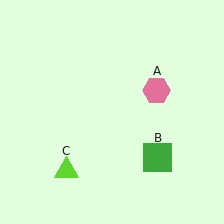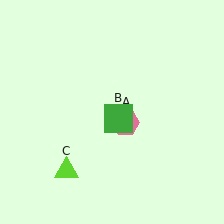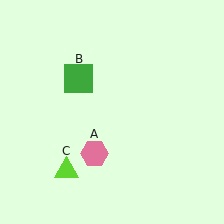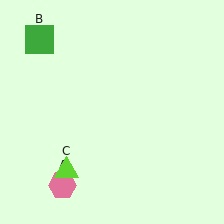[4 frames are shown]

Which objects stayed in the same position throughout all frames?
Lime triangle (object C) remained stationary.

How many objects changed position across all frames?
2 objects changed position: pink hexagon (object A), green square (object B).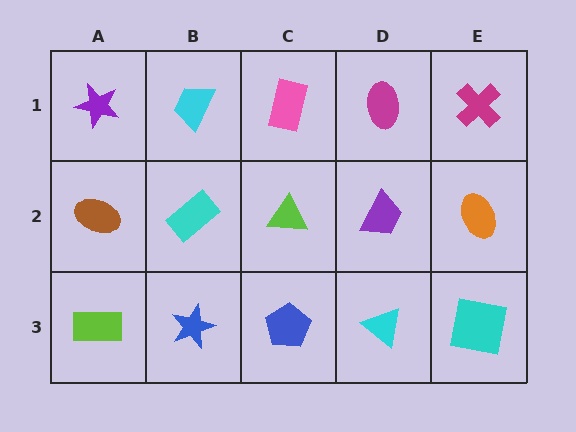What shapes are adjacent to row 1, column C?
A lime triangle (row 2, column C), a cyan trapezoid (row 1, column B), a magenta ellipse (row 1, column D).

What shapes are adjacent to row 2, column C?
A pink rectangle (row 1, column C), a blue pentagon (row 3, column C), a cyan rectangle (row 2, column B), a purple trapezoid (row 2, column D).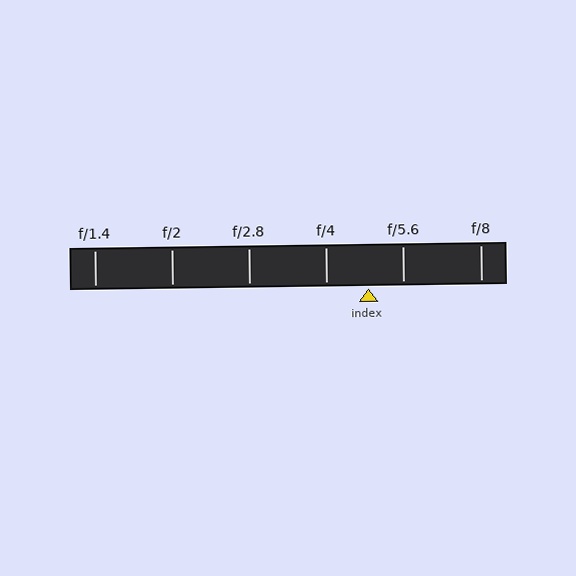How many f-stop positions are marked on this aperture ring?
There are 6 f-stop positions marked.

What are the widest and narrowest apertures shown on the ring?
The widest aperture shown is f/1.4 and the narrowest is f/8.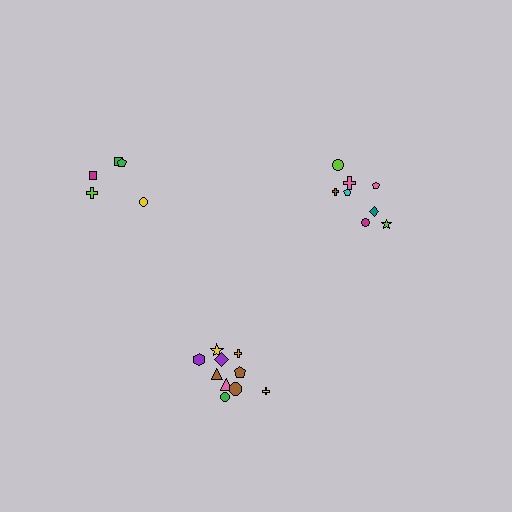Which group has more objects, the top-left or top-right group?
The top-right group.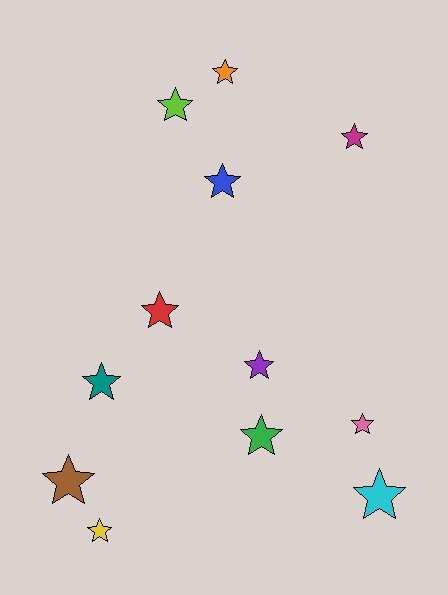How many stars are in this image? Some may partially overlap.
There are 12 stars.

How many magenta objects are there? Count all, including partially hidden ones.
There is 1 magenta object.